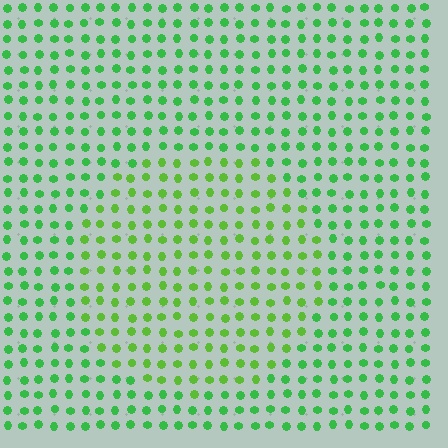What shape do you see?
I see a circle.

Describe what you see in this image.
The image is filled with small green elements in a uniform arrangement. A circle-shaped region is visible where the elements are tinted to a slightly different hue, forming a subtle color boundary.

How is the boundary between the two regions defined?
The boundary is defined purely by a slight shift in hue (about 26 degrees). Spacing, size, and orientation are identical on both sides.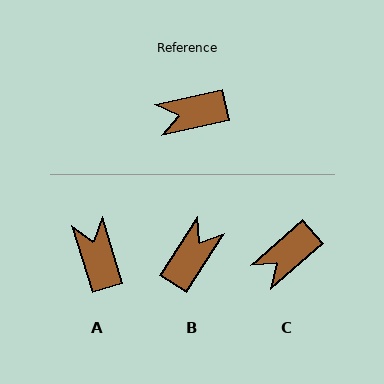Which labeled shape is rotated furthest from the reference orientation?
B, about 135 degrees away.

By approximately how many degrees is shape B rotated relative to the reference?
Approximately 135 degrees clockwise.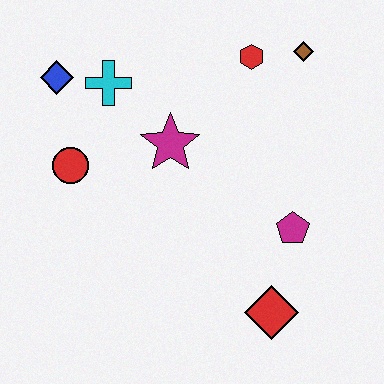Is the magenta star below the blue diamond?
Yes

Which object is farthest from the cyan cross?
The red diamond is farthest from the cyan cross.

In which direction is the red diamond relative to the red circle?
The red diamond is to the right of the red circle.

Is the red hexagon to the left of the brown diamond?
Yes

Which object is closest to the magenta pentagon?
The red diamond is closest to the magenta pentagon.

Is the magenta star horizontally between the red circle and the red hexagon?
Yes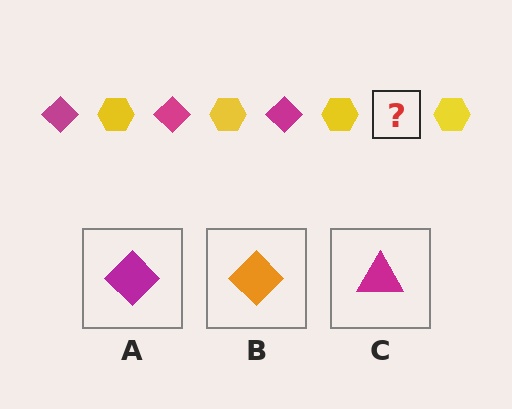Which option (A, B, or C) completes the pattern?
A.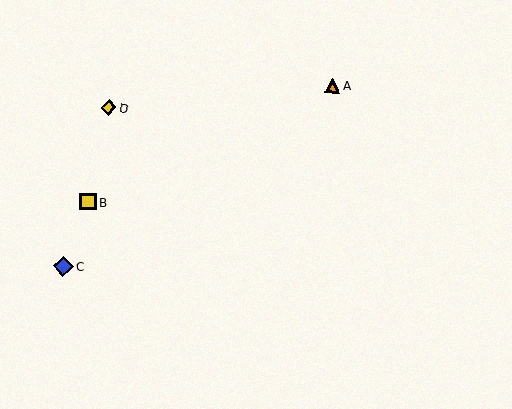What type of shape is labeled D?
Shape D is a yellow diamond.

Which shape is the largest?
The blue diamond (labeled C) is the largest.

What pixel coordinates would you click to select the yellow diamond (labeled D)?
Click at (108, 107) to select the yellow diamond D.